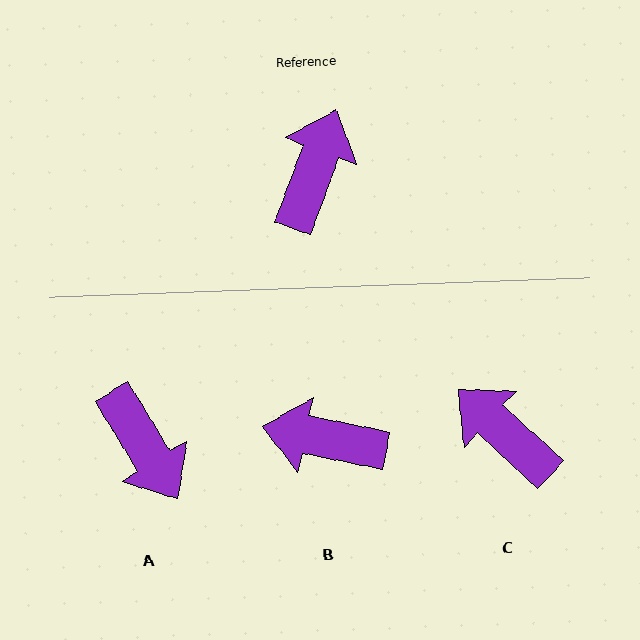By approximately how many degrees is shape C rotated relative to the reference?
Approximately 67 degrees counter-clockwise.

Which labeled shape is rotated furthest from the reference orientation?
A, about 128 degrees away.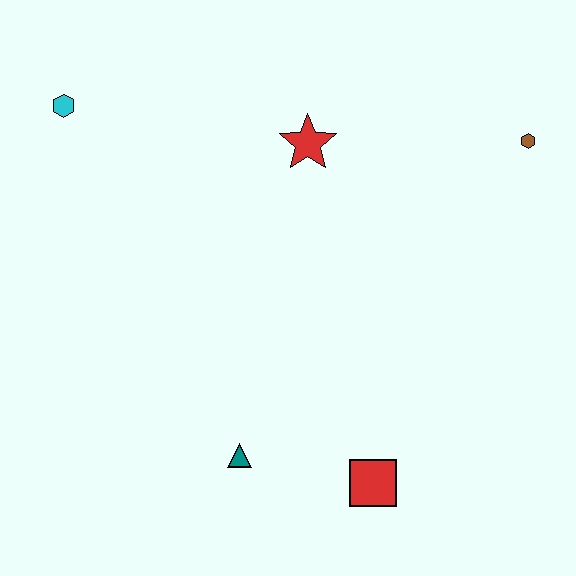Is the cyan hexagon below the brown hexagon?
No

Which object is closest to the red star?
The brown hexagon is closest to the red star.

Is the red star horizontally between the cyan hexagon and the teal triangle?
No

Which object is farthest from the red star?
The red square is farthest from the red star.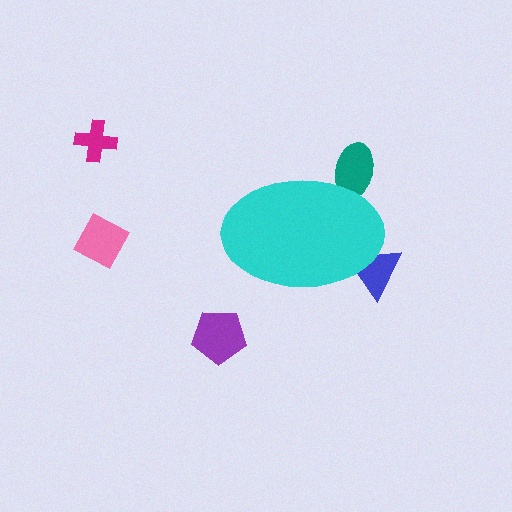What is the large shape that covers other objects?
A cyan ellipse.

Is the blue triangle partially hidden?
Yes, the blue triangle is partially hidden behind the cyan ellipse.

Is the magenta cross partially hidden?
No, the magenta cross is fully visible.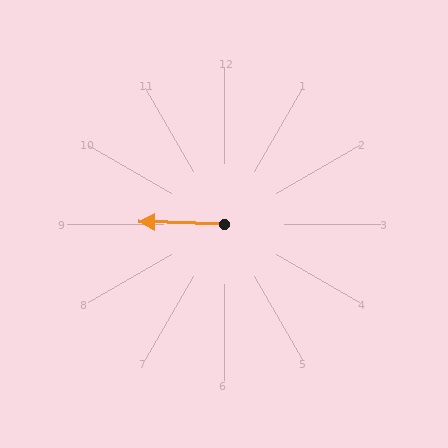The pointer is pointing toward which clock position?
Roughly 9 o'clock.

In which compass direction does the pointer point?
West.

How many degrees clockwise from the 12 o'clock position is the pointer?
Approximately 272 degrees.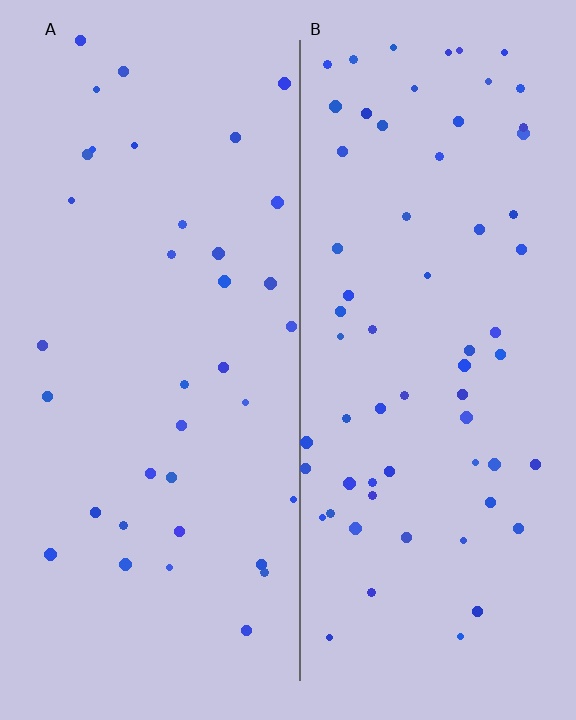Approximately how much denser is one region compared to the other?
Approximately 1.8× — region B over region A.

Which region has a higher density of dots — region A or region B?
B (the right).